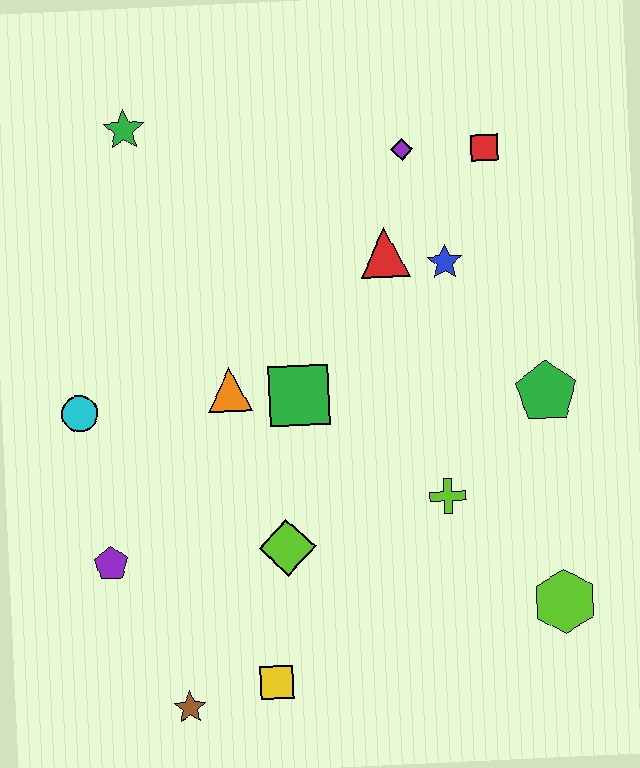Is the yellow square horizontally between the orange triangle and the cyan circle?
No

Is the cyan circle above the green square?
No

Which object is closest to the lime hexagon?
The lime cross is closest to the lime hexagon.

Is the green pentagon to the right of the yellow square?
Yes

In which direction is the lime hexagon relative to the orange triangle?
The lime hexagon is to the right of the orange triangle.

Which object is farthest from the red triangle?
The brown star is farthest from the red triangle.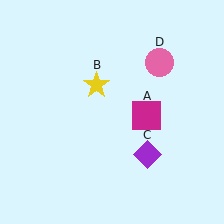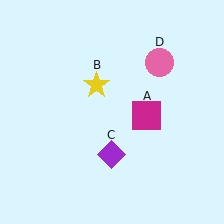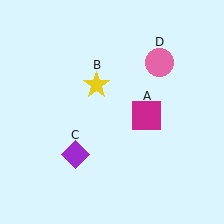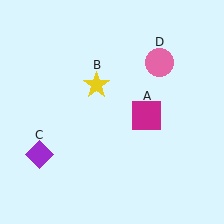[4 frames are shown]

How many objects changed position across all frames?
1 object changed position: purple diamond (object C).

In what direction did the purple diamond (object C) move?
The purple diamond (object C) moved left.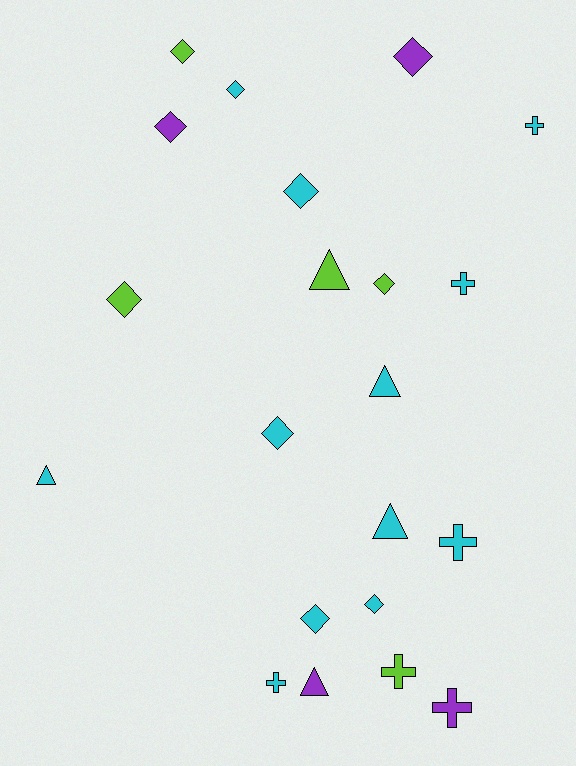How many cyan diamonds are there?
There are 5 cyan diamonds.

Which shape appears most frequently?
Diamond, with 10 objects.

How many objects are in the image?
There are 21 objects.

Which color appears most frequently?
Cyan, with 12 objects.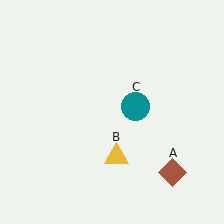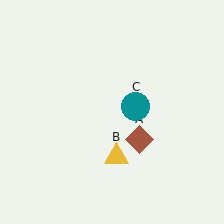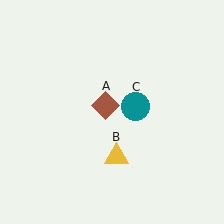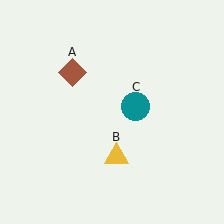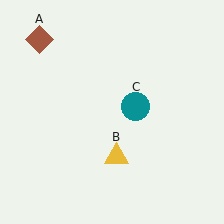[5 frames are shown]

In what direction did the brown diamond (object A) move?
The brown diamond (object A) moved up and to the left.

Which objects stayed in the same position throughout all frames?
Yellow triangle (object B) and teal circle (object C) remained stationary.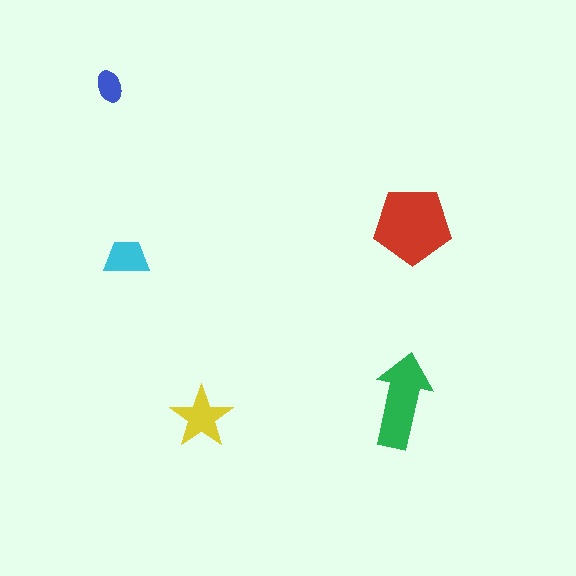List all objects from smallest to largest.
The blue ellipse, the cyan trapezoid, the yellow star, the green arrow, the red pentagon.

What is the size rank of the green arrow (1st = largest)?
2nd.